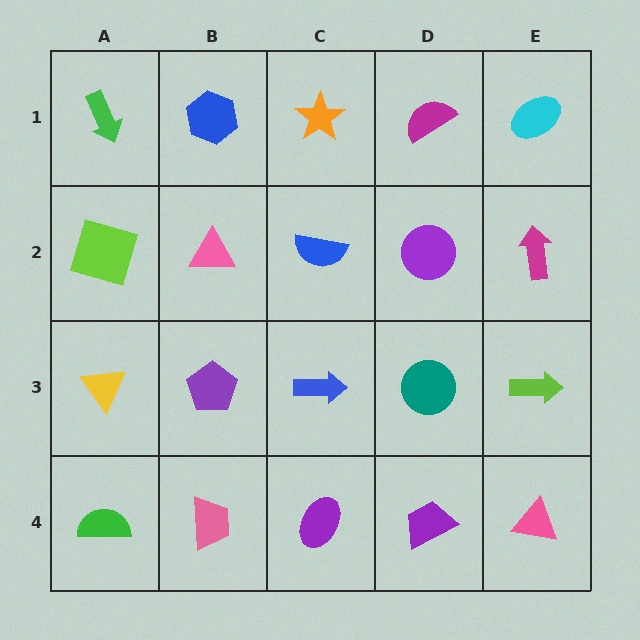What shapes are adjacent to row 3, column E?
A magenta arrow (row 2, column E), a pink triangle (row 4, column E), a teal circle (row 3, column D).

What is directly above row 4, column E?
A lime arrow.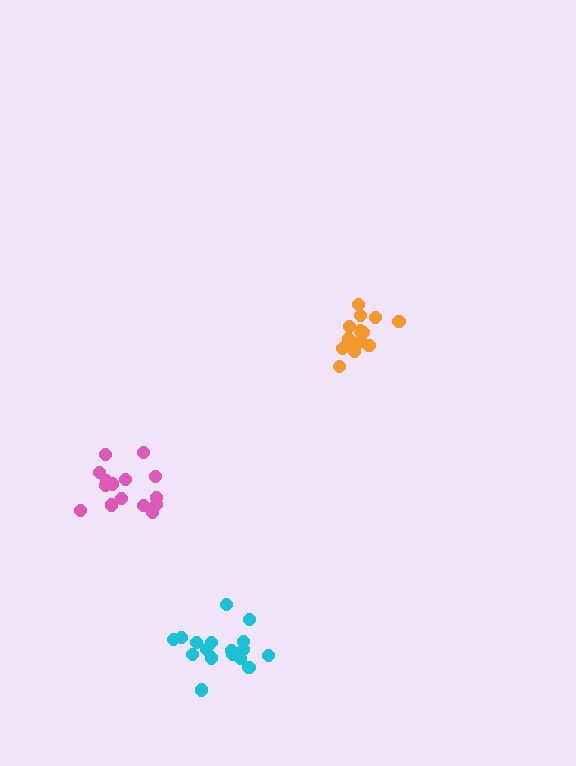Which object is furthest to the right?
The orange cluster is rightmost.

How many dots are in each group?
Group 1: 17 dots, Group 2: 16 dots, Group 3: 15 dots (48 total).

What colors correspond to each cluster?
The clusters are colored: cyan, pink, orange.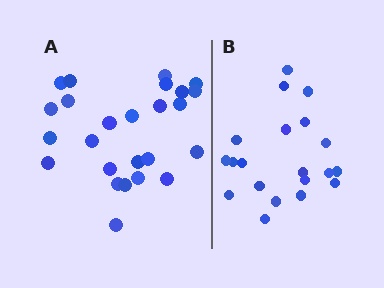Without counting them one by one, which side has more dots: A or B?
Region A (the left region) has more dots.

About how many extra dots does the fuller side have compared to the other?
Region A has about 5 more dots than region B.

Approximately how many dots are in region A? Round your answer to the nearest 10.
About 20 dots. (The exact count is 25, which rounds to 20.)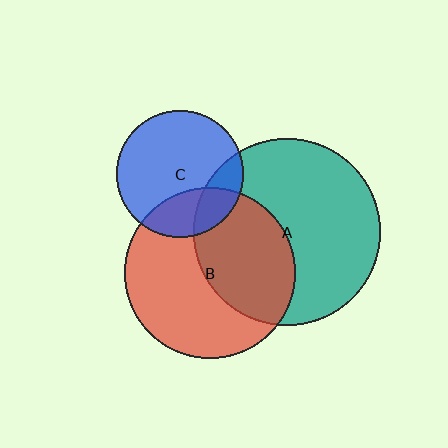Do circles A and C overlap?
Yes.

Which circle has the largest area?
Circle A (teal).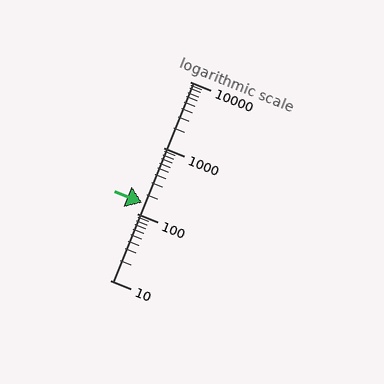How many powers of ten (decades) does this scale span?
The scale spans 3 decades, from 10 to 10000.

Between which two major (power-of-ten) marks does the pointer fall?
The pointer is between 100 and 1000.